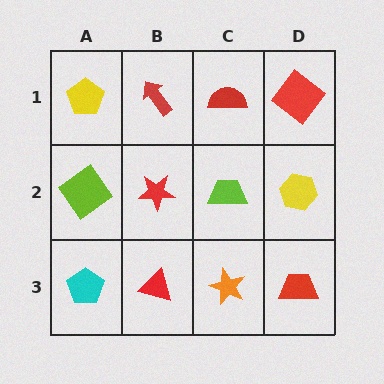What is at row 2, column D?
A yellow hexagon.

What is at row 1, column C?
A red semicircle.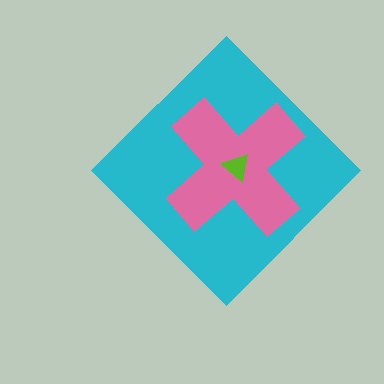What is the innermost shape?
The lime triangle.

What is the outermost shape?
The cyan diamond.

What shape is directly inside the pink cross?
The lime triangle.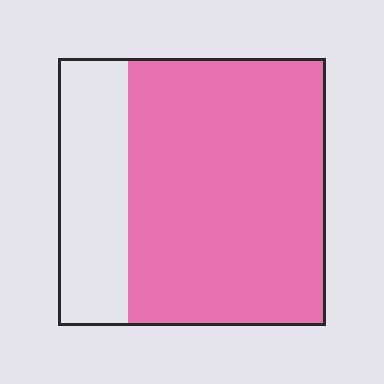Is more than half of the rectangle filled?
Yes.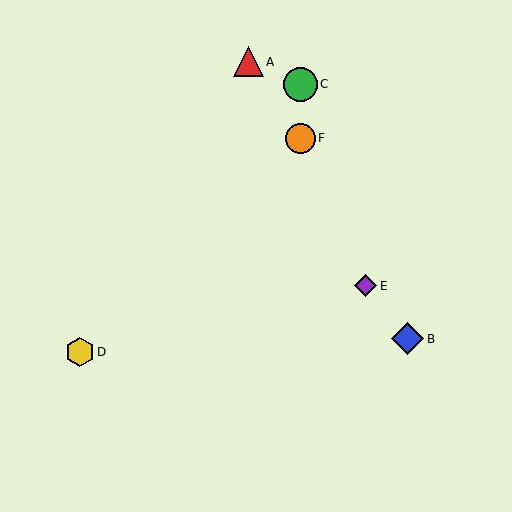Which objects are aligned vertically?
Objects C, F are aligned vertically.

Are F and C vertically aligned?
Yes, both are at x≈300.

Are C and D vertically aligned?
No, C is at x≈300 and D is at x≈80.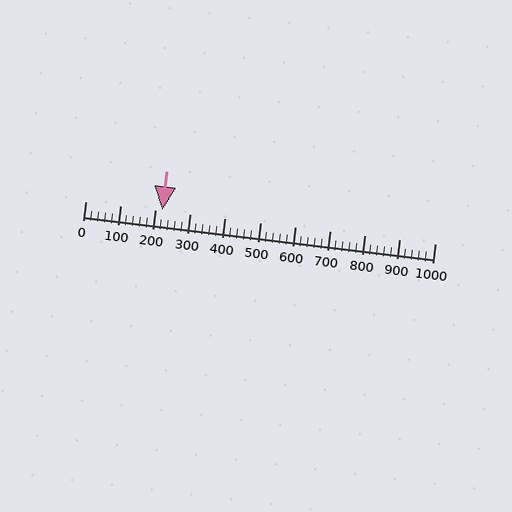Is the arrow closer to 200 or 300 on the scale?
The arrow is closer to 200.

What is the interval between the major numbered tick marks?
The major tick marks are spaced 100 units apart.